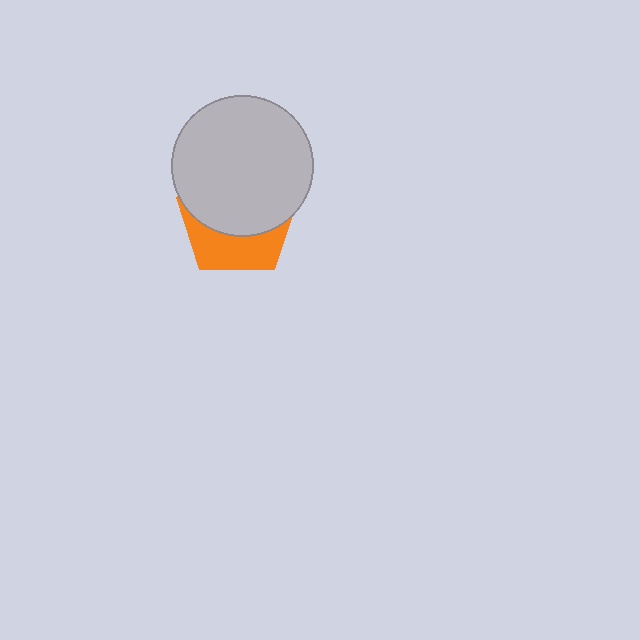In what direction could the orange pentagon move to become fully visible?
The orange pentagon could move down. That would shift it out from behind the light gray circle entirely.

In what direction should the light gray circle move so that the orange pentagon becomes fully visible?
The light gray circle should move up. That is the shortest direction to clear the overlap and leave the orange pentagon fully visible.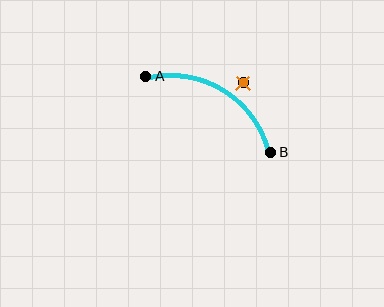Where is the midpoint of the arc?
The arc midpoint is the point on the curve farthest from the straight line joining A and B. It sits above that line.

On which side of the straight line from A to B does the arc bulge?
The arc bulges above the straight line connecting A and B.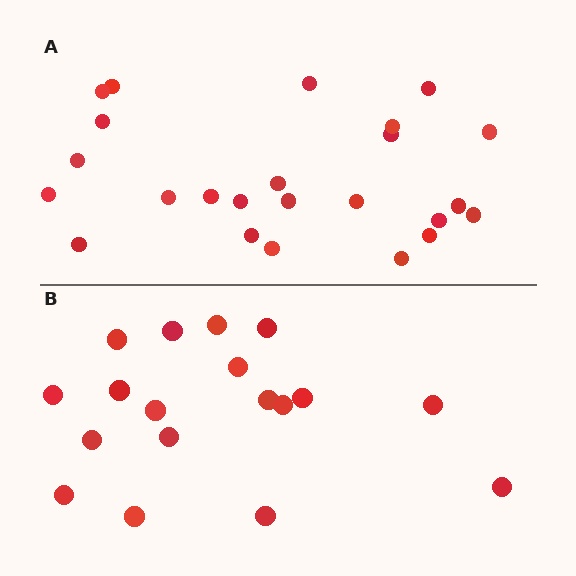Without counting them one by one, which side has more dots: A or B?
Region A (the top region) has more dots.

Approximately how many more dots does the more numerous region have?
Region A has about 6 more dots than region B.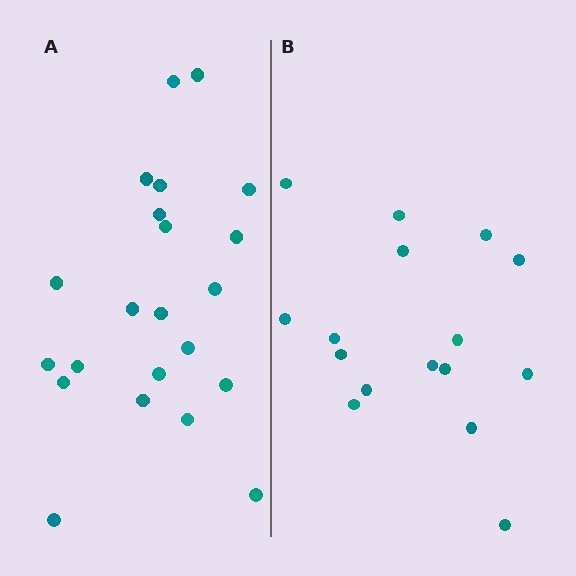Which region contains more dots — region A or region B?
Region A (the left region) has more dots.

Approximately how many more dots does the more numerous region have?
Region A has about 6 more dots than region B.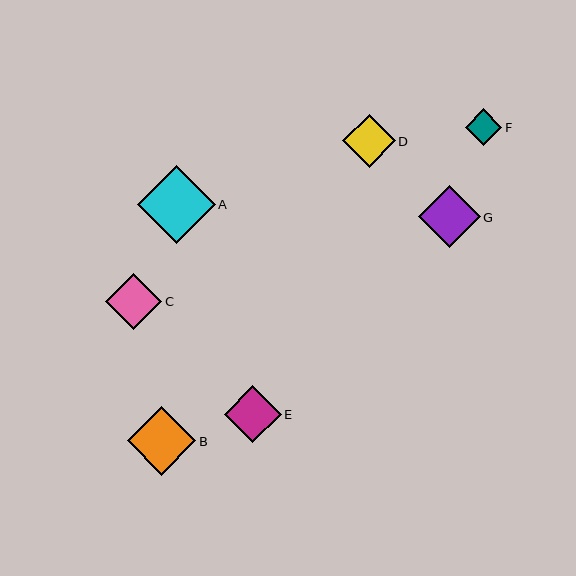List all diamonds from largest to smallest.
From largest to smallest: A, B, G, E, C, D, F.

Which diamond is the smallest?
Diamond F is the smallest with a size of approximately 36 pixels.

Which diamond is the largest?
Diamond A is the largest with a size of approximately 77 pixels.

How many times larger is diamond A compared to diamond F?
Diamond A is approximately 2.1 times the size of diamond F.